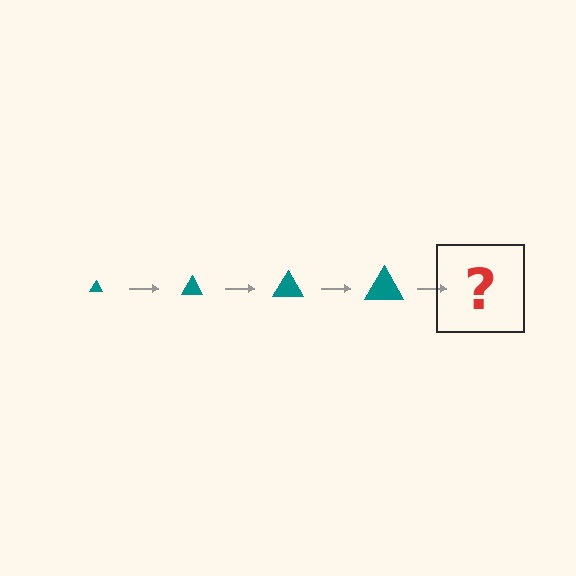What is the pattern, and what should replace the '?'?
The pattern is that the triangle gets progressively larger each step. The '?' should be a teal triangle, larger than the previous one.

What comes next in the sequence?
The next element should be a teal triangle, larger than the previous one.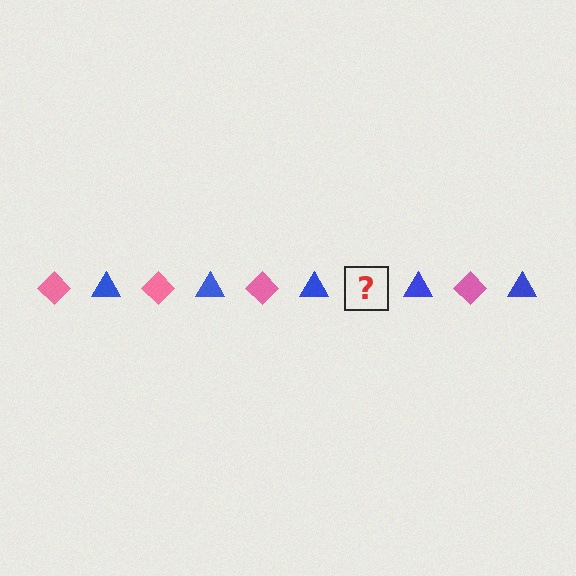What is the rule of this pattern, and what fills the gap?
The rule is that the pattern alternates between pink diamond and blue triangle. The gap should be filled with a pink diamond.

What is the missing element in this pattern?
The missing element is a pink diamond.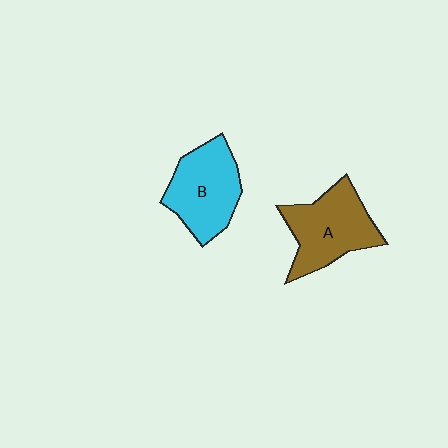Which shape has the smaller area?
Shape B (cyan).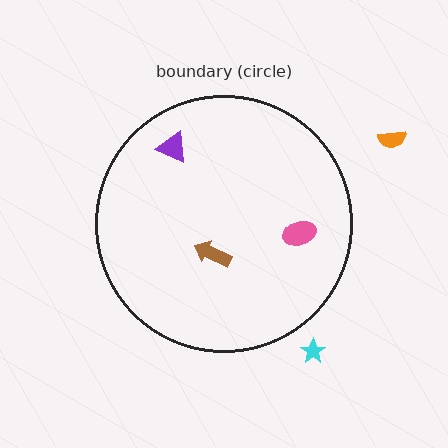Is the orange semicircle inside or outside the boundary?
Outside.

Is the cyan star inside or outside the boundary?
Outside.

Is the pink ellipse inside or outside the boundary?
Inside.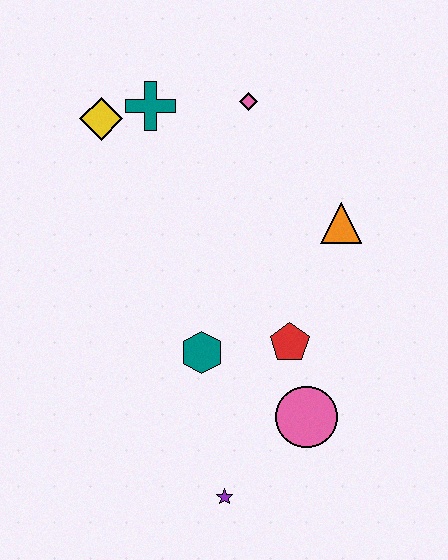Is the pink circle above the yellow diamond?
No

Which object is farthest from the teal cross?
The purple star is farthest from the teal cross.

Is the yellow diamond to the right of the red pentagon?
No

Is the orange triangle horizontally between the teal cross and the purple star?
No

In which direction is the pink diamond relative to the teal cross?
The pink diamond is to the right of the teal cross.